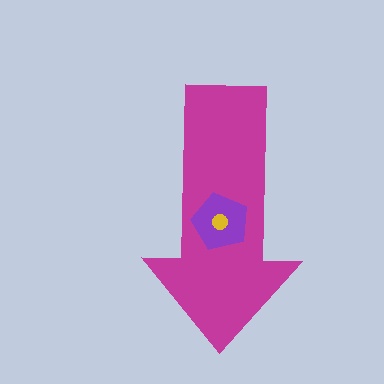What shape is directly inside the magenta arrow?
The purple pentagon.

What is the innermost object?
The yellow circle.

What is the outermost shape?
The magenta arrow.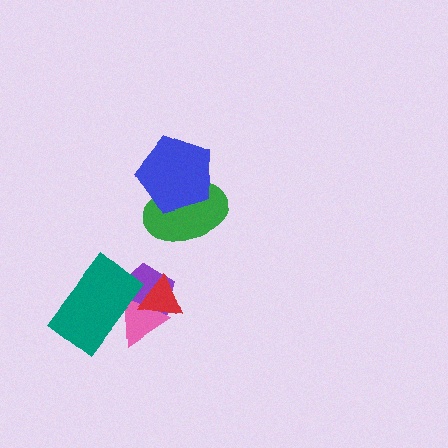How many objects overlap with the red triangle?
2 objects overlap with the red triangle.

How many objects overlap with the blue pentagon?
1 object overlaps with the blue pentagon.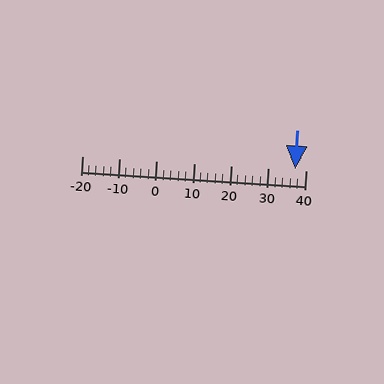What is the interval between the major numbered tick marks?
The major tick marks are spaced 10 units apart.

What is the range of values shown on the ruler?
The ruler shows values from -20 to 40.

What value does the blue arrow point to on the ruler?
The blue arrow points to approximately 37.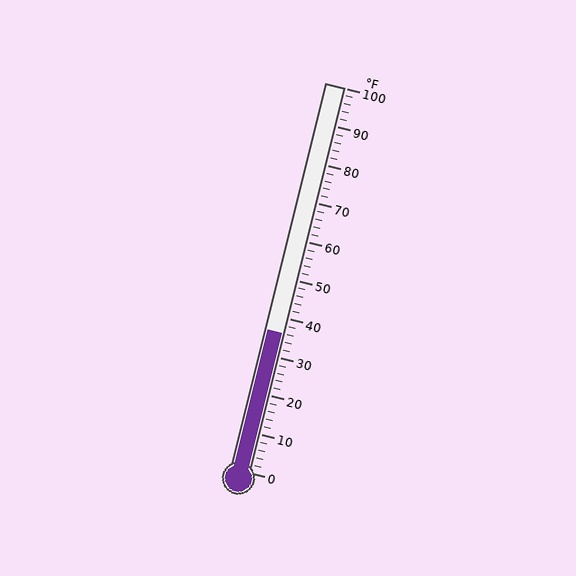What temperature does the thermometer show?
The thermometer shows approximately 36°F.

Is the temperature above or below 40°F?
The temperature is below 40°F.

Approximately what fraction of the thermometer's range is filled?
The thermometer is filled to approximately 35% of its range.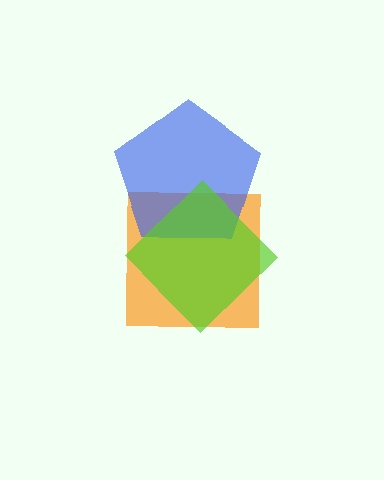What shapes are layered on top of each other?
The layered shapes are: an orange square, a blue pentagon, a lime diamond.